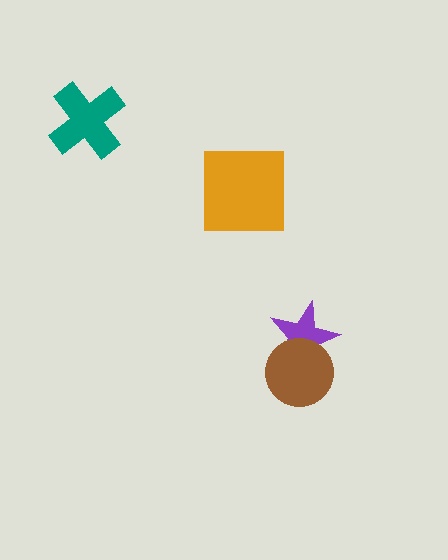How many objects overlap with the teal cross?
0 objects overlap with the teal cross.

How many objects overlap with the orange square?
0 objects overlap with the orange square.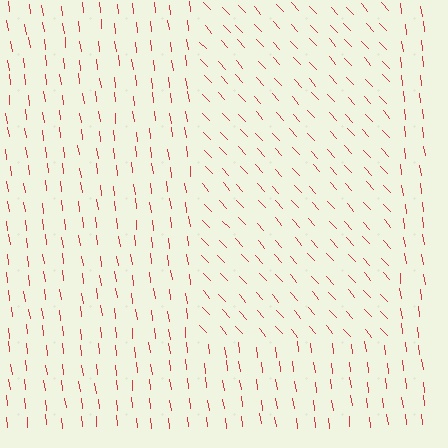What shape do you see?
I see a rectangle.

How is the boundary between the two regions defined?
The boundary is defined purely by a change in line orientation (approximately 35 degrees difference). All lines are the same color and thickness.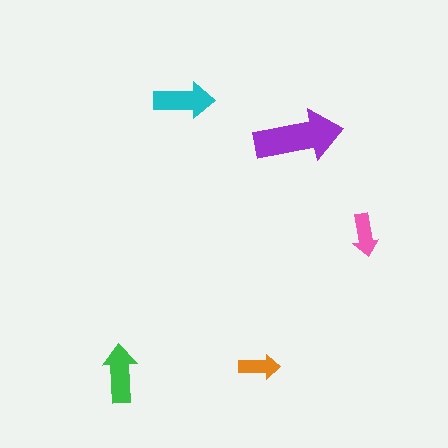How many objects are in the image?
There are 5 objects in the image.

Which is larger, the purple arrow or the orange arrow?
The purple one.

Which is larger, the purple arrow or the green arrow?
The purple one.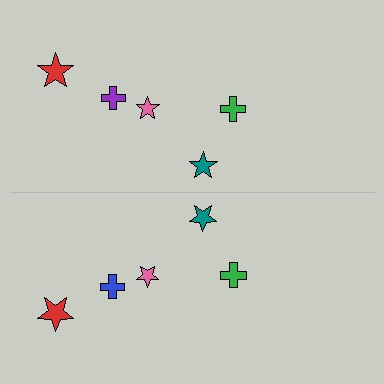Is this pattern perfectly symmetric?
No, the pattern is not perfectly symmetric. The blue cross on the bottom side breaks the symmetry — its mirror counterpart is purple.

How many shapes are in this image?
There are 10 shapes in this image.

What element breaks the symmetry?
The blue cross on the bottom side breaks the symmetry — its mirror counterpart is purple.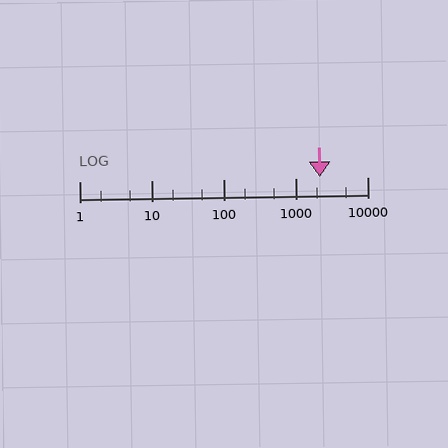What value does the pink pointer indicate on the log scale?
The pointer indicates approximately 2200.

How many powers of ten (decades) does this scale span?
The scale spans 4 decades, from 1 to 10000.